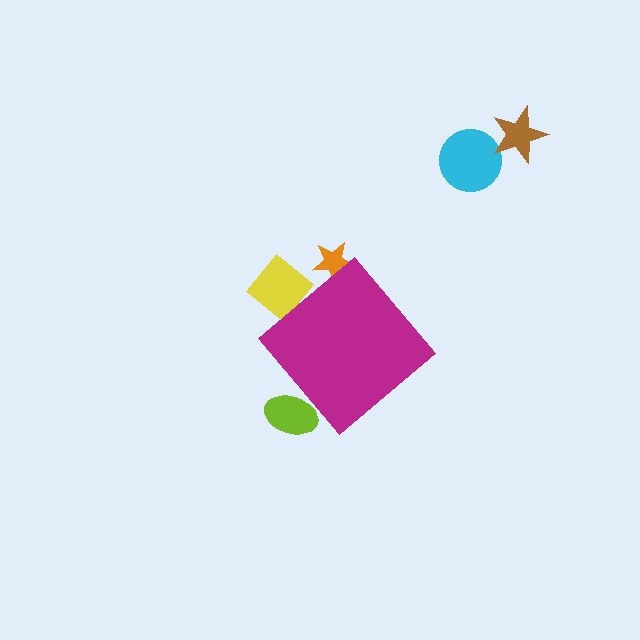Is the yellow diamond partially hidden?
Yes, the yellow diamond is partially hidden behind the magenta diamond.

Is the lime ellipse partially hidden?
Yes, the lime ellipse is partially hidden behind the magenta diamond.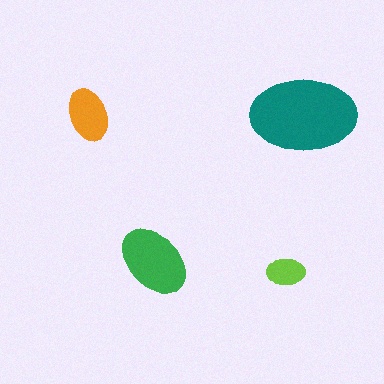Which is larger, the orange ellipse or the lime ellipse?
The orange one.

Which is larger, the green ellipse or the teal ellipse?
The teal one.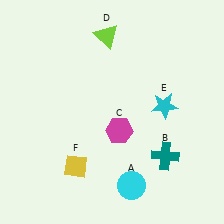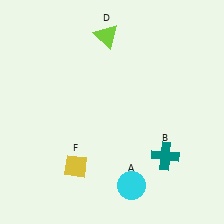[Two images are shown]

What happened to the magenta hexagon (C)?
The magenta hexagon (C) was removed in Image 2. It was in the bottom-right area of Image 1.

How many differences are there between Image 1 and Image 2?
There are 2 differences between the two images.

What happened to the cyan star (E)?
The cyan star (E) was removed in Image 2. It was in the top-right area of Image 1.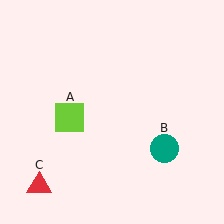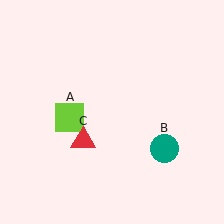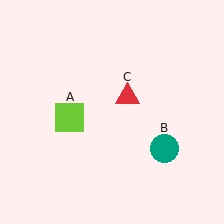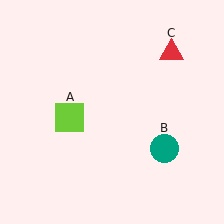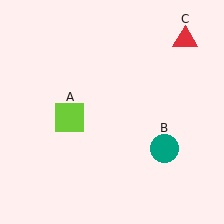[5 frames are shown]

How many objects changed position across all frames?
1 object changed position: red triangle (object C).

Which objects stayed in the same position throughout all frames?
Lime square (object A) and teal circle (object B) remained stationary.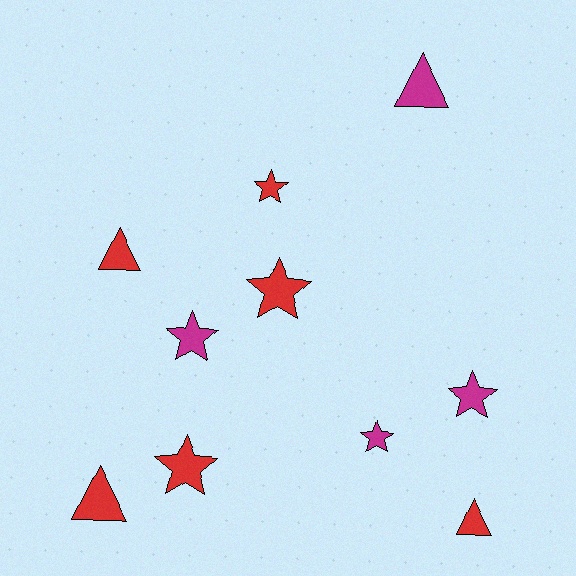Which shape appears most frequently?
Star, with 6 objects.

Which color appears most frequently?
Red, with 6 objects.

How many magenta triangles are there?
There is 1 magenta triangle.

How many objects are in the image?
There are 10 objects.